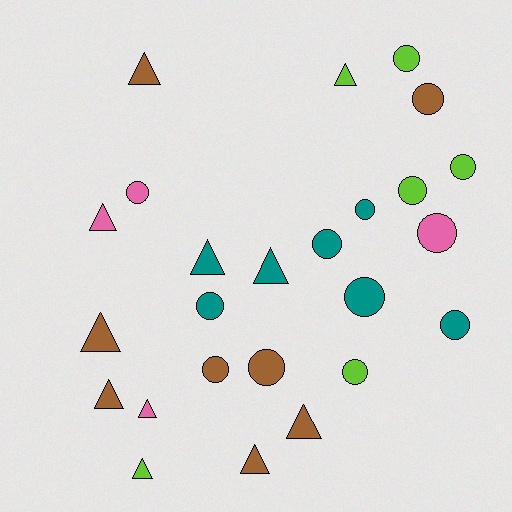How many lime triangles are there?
There are 2 lime triangles.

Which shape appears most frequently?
Circle, with 14 objects.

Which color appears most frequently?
Brown, with 8 objects.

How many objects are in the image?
There are 25 objects.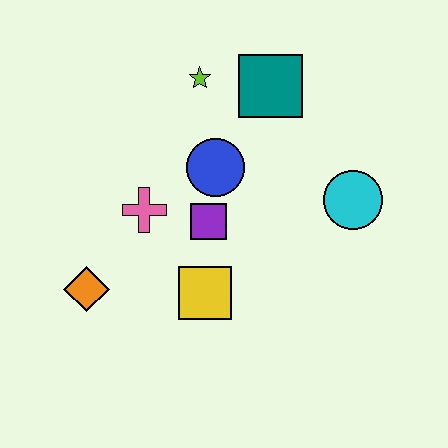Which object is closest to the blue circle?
The purple square is closest to the blue circle.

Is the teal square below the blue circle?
No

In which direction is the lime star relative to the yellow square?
The lime star is above the yellow square.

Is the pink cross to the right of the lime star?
No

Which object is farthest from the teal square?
The orange diamond is farthest from the teal square.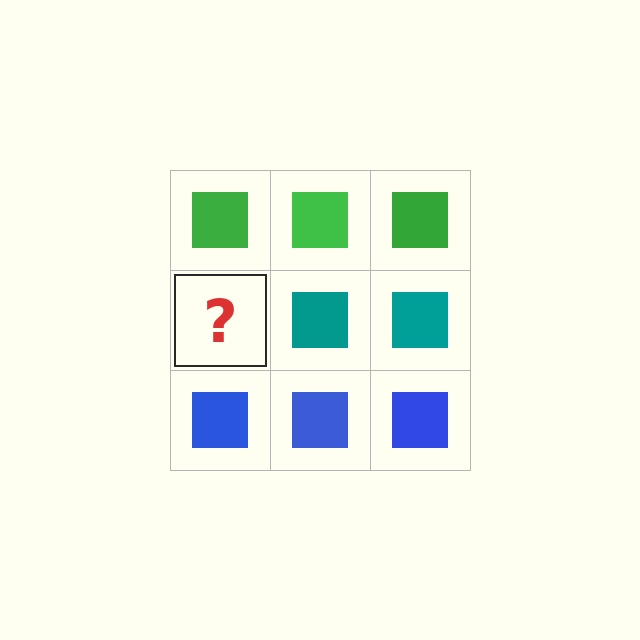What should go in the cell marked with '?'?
The missing cell should contain a teal square.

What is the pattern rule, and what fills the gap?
The rule is that each row has a consistent color. The gap should be filled with a teal square.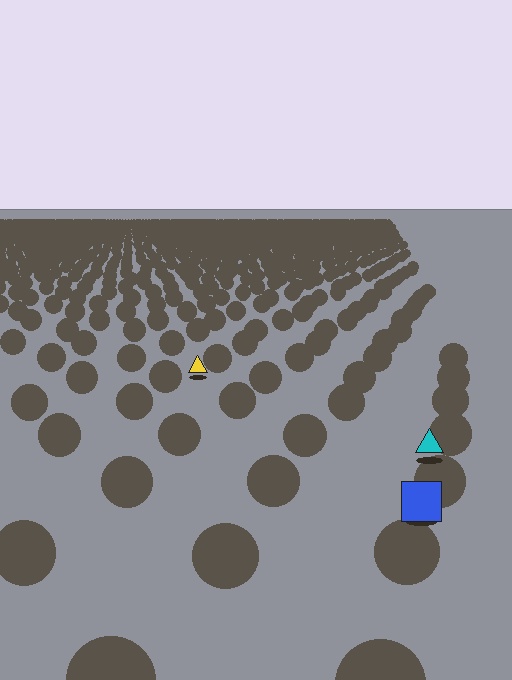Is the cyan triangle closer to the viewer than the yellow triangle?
Yes. The cyan triangle is closer — you can tell from the texture gradient: the ground texture is coarser near it.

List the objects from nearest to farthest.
From nearest to farthest: the blue square, the cyan triangle, the yellow triangle.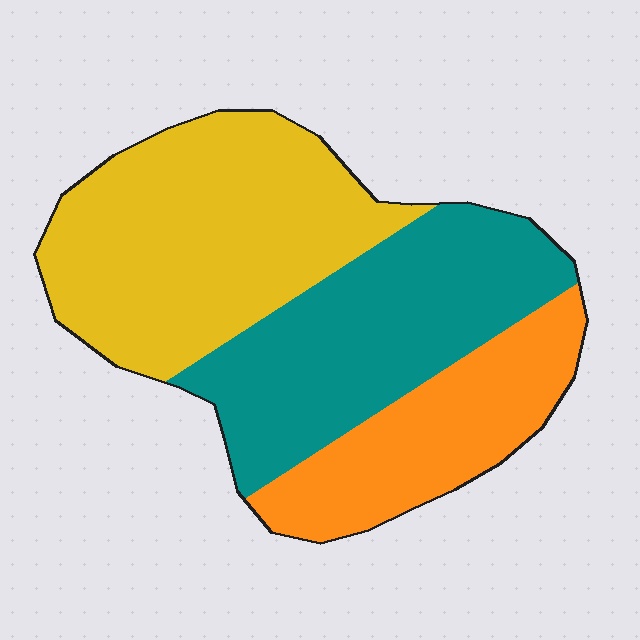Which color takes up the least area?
Orange, at roughly 25%.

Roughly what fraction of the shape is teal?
Teal takes up between a quarter and a half of the shape.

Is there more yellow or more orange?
Yellow.